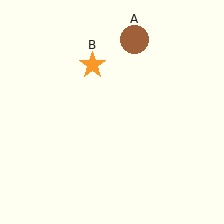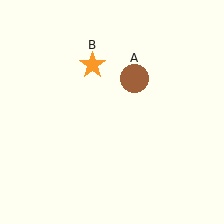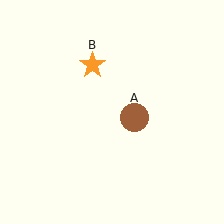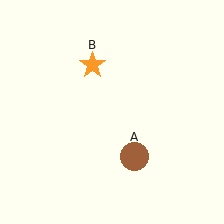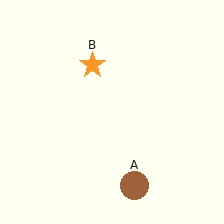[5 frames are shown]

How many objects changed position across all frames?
1 object changed position: brown circle (object A).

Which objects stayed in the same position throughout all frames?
Orange star (object B) remained stationary.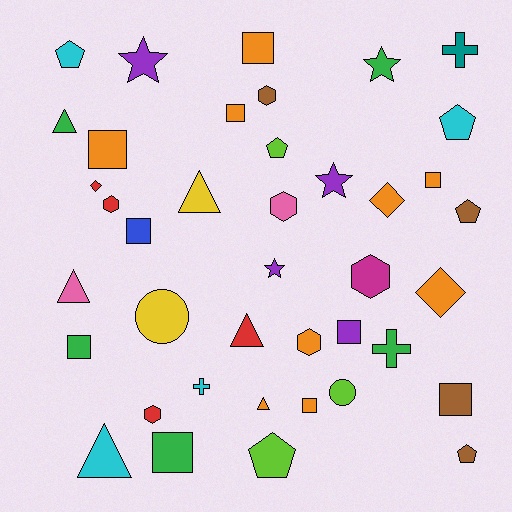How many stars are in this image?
There are 4 stars.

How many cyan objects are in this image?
There are 4 cyan objects.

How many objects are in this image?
There are 40 objects.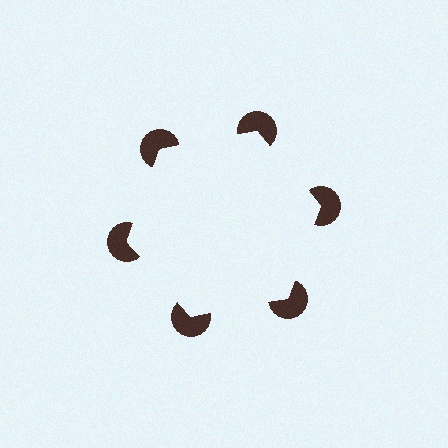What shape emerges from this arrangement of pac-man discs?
An illusory hexagon — its edges are inferred from the aligned wedge cuts in the pac-man discs, not physically drawn.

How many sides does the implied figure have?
6 sides.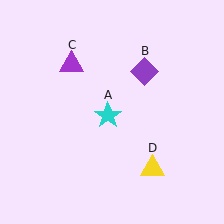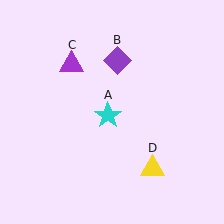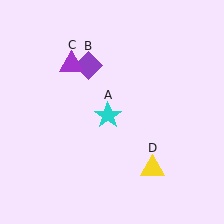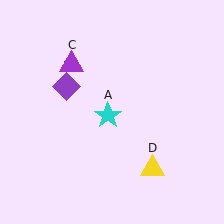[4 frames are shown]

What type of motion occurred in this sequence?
The purple diamond (object B) rotated counterclockwise around the center of the scene.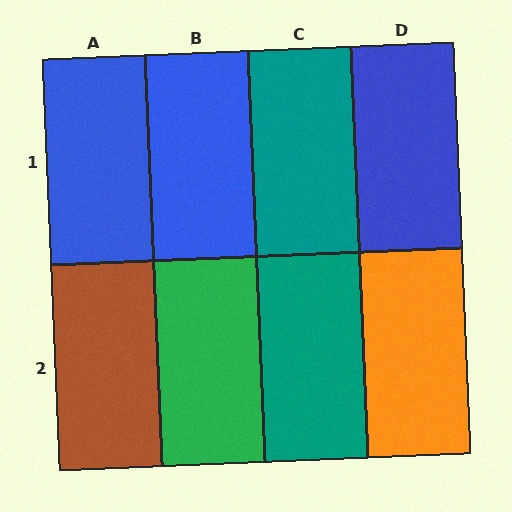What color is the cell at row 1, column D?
Blue.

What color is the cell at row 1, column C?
Teal.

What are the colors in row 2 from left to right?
Brown, green, teal, orange.